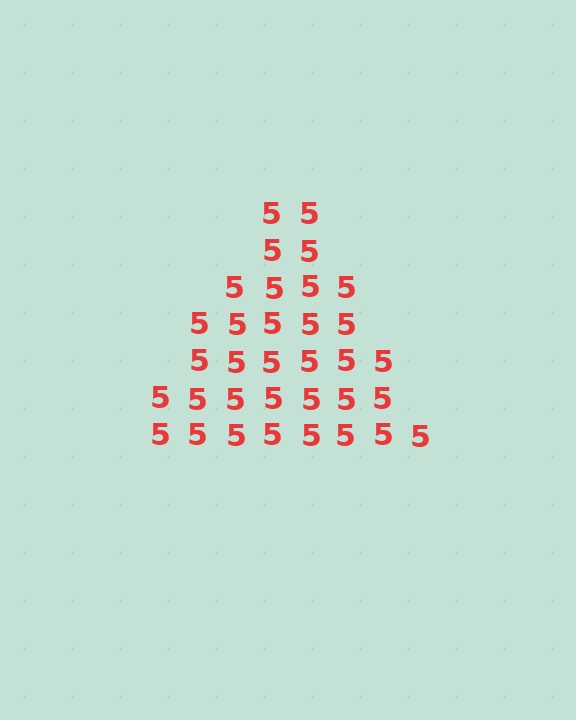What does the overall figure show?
The overall figure shows a triangle.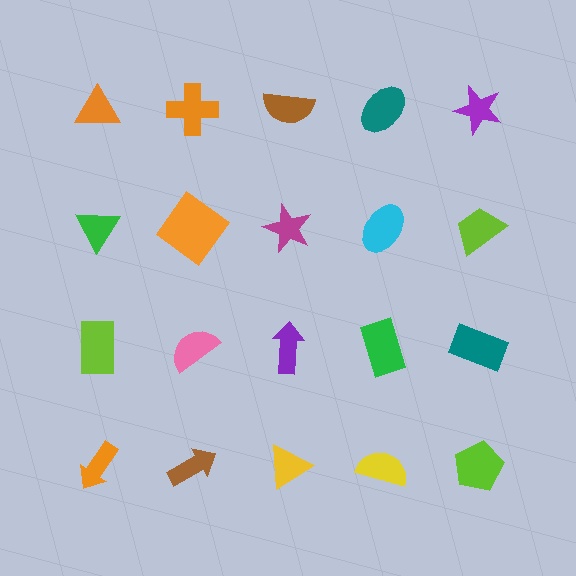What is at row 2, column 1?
A green triangle.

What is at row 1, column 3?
A brown semicircle.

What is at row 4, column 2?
A brown arrow.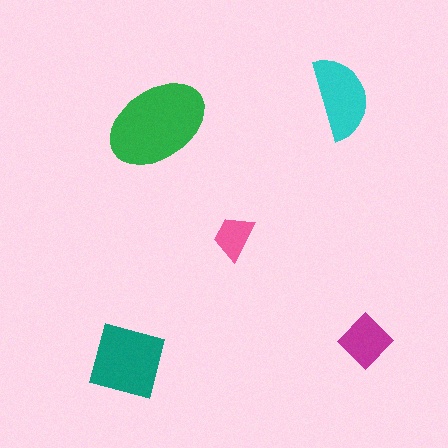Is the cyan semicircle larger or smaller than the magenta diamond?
Larger.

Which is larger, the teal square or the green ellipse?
The green ellipse.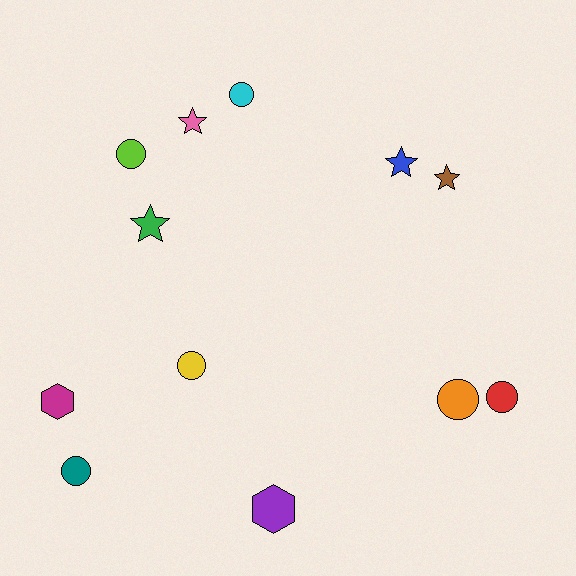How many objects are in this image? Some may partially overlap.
There are 12 objects.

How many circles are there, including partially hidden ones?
There are 6 circles.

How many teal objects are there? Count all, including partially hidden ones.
There is 1 teal object.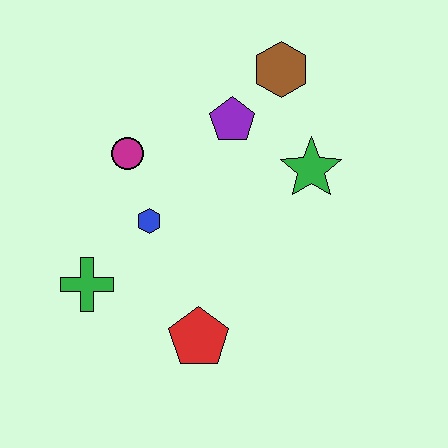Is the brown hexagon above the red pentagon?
Yes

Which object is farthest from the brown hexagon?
The green cross is farthest from the brown hexagon.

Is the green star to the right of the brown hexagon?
Yes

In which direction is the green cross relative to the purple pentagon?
The green cross is below the purple pentagon.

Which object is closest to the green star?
The purple pentagon is closest to the green star.